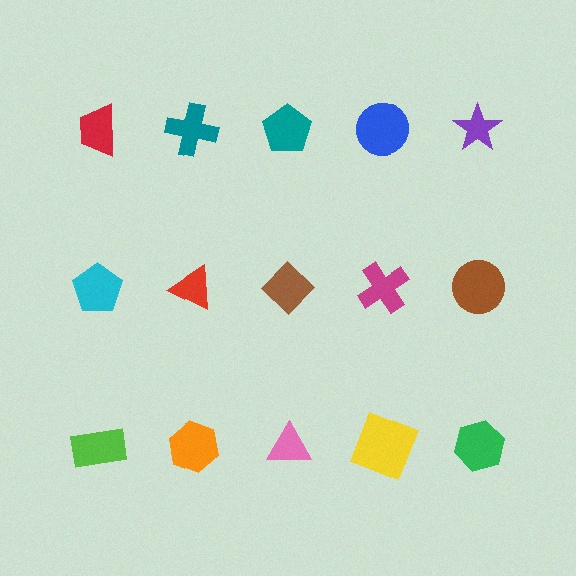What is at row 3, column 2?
An orange hexagon.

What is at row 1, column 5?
A purple star.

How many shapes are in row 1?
5 shapes.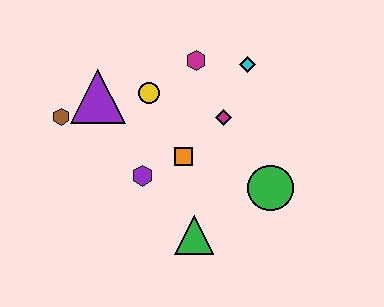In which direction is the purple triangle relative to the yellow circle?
The purple triangle is to the left of the yellow circle.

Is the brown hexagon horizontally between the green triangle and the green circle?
No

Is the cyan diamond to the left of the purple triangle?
No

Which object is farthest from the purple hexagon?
The cyan diamond is farthest from the purple hexagon.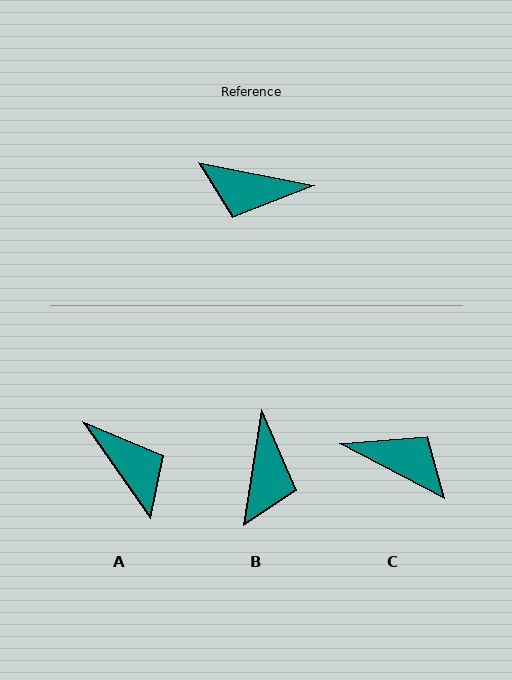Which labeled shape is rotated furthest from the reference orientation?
C, about 163 degrees away.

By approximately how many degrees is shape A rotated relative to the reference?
Approximately 136 degrees counter-clockwise.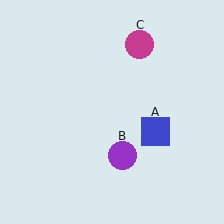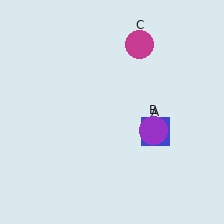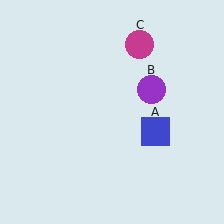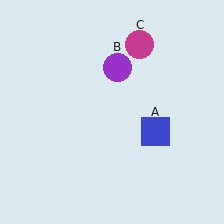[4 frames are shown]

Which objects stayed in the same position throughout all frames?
Blue square (object A) and magenta circle (object C) remained stationary.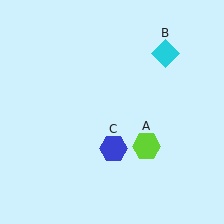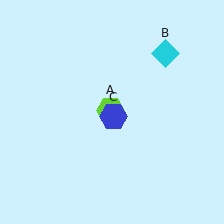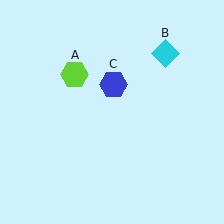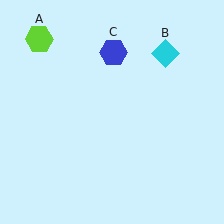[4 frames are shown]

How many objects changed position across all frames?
2 objects changed position: lime hexagon (object A), blue hexagon (object C).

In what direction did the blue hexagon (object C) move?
The blue hexagon (object C) moved up.